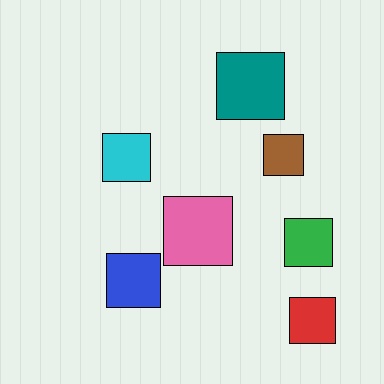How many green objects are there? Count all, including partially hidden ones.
There is 1 green object.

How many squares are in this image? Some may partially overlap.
There are 7 squares.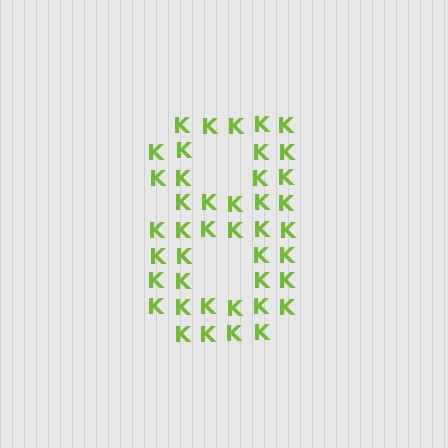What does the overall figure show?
The overall figure shows the digit 8.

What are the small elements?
The small elements are letter K's.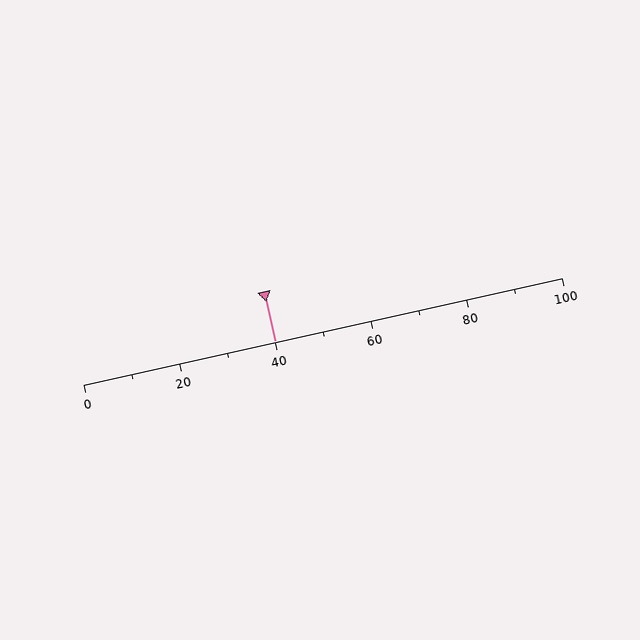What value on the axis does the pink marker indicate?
The marker indicates approximately 40.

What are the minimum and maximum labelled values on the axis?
The axis runs from 0 to 100.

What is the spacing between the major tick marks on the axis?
The major ticks are spaced 20 apart.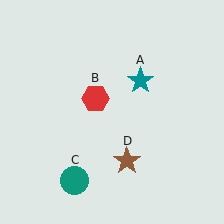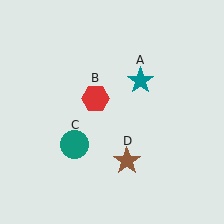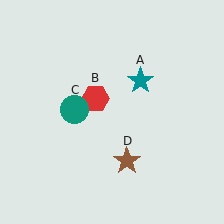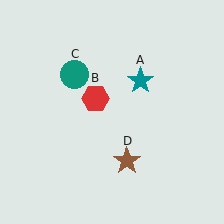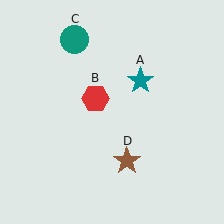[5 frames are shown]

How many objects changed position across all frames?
1 object changed position: teal circle (object C).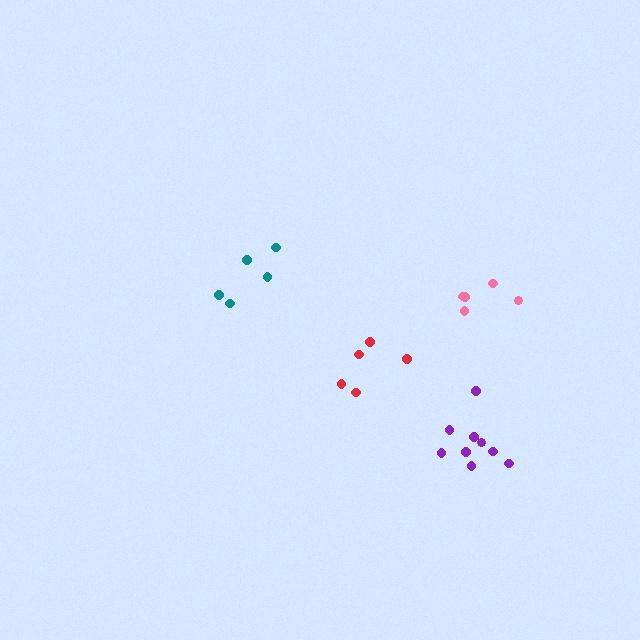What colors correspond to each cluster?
The clusters are colored: red, teal, pink, purple.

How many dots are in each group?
Group 1: 5 dots, Group 2: 5 dots, Group 3: 5 dots, Group 4: 9 dots (24 total).